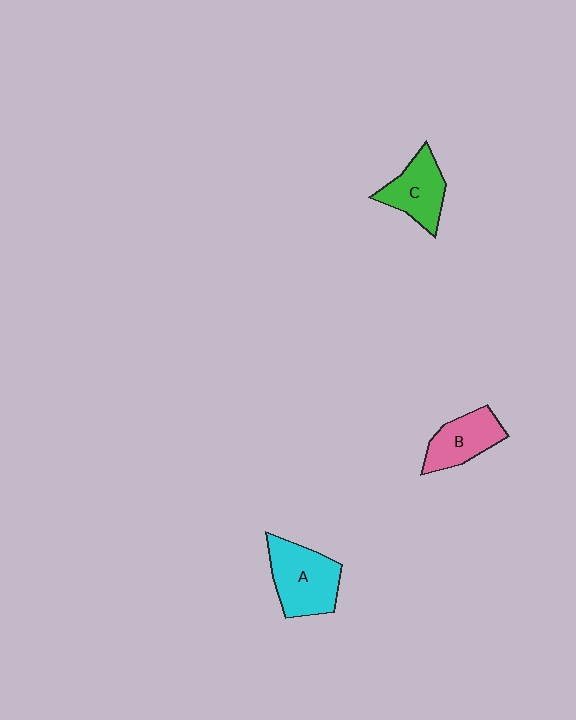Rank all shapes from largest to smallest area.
From largest to smallest: A (cyan), C (green), B (pink).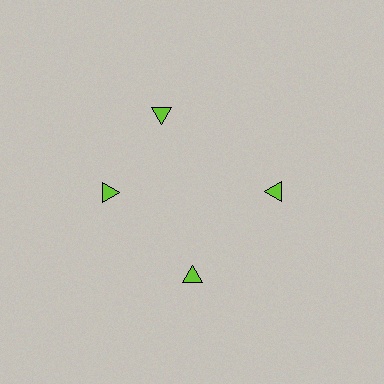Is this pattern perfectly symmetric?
No. The 4 lime triangles are arranged in a ring, but one element near the 12 o'clock position is rotated out of alignment along the ring, breaking the 4-fold rotational symmetry.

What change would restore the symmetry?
The symmetry would be restored by rotating it back into even spacing with its neighbors so that all 4 triangles sit at equal angles and equal distance from the center.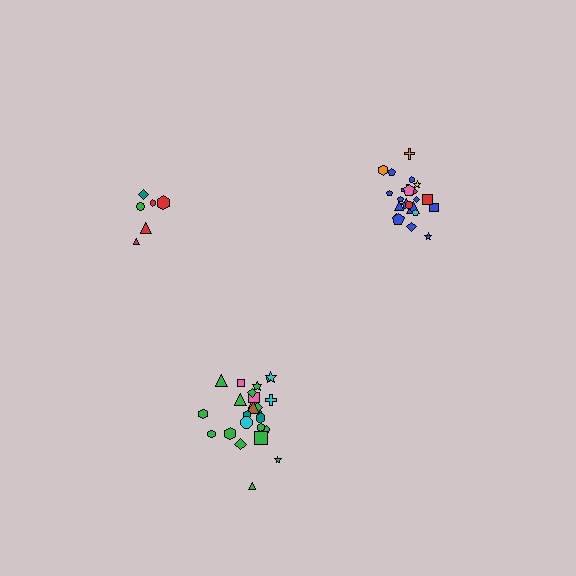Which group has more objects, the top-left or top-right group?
The top-right group.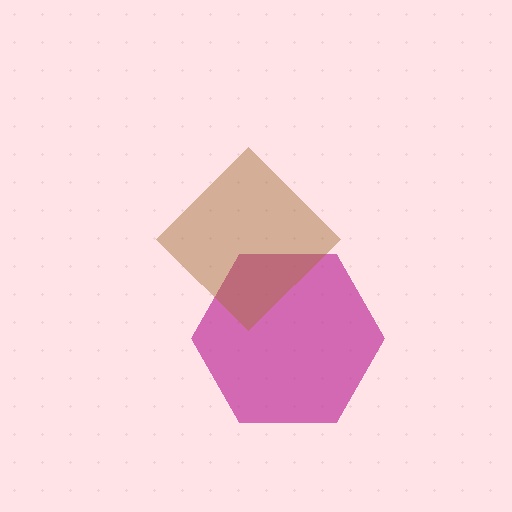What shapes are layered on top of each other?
The layered shapes are: a magenta hexagon, a brown diamond.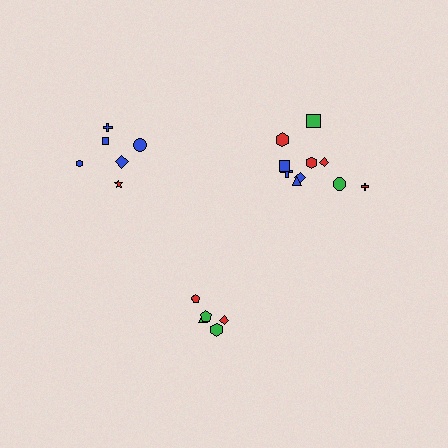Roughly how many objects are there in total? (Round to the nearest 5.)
Roughly 20 objects in total.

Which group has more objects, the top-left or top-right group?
The top-right group.